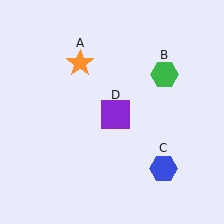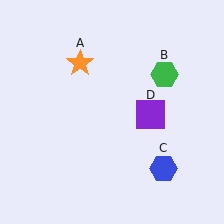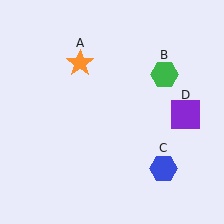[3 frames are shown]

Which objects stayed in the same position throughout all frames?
Orange star (object A) and green hexagon (object B) and blue hexagon (object C) remained stationary.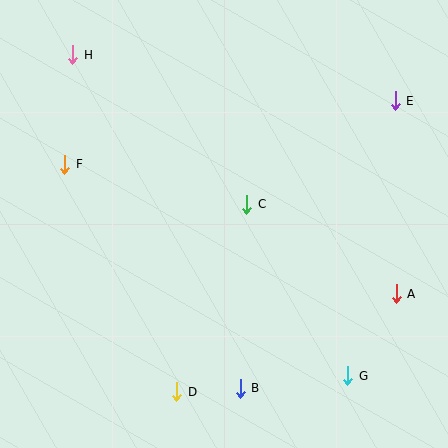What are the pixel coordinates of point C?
Point C is at (247, 204).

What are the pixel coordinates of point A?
Point A is at (396, 294).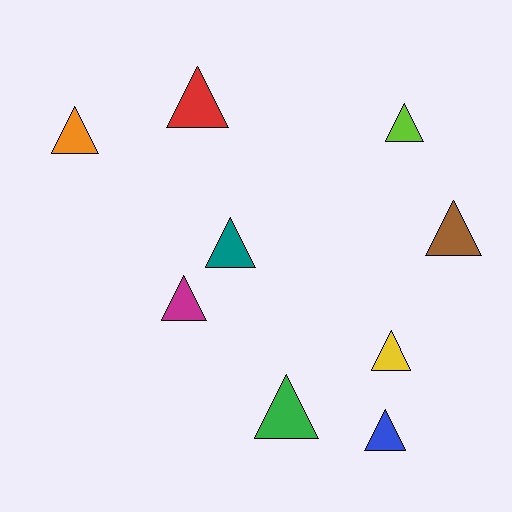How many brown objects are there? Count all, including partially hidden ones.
There is 1 brown object.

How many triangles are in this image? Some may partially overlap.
There are 9 triangles.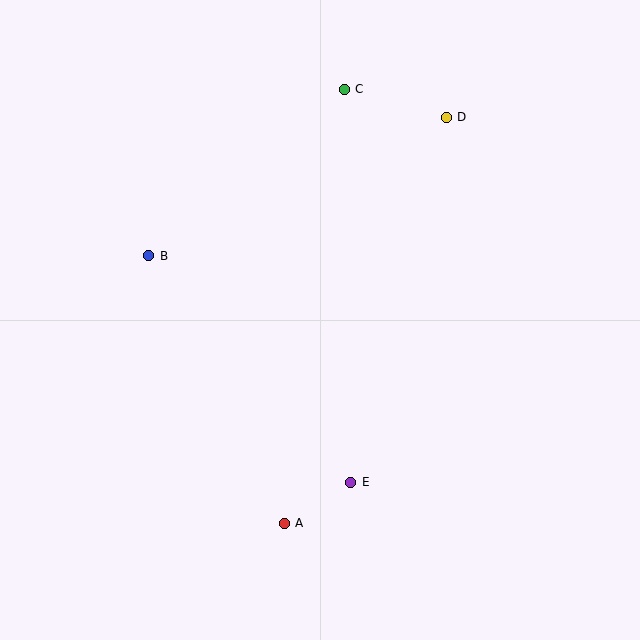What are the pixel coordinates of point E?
Point E is at (351, 482).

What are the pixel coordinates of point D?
Point D is at (446, 117).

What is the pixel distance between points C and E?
The distance between C and E is 393 pixels.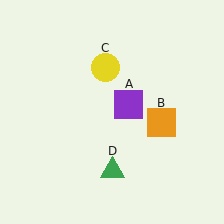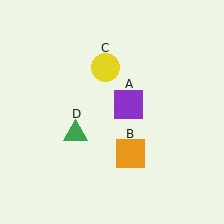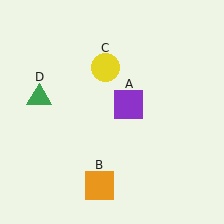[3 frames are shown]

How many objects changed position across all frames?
2 objects changed position: orange square (object B), green triangle (object D).